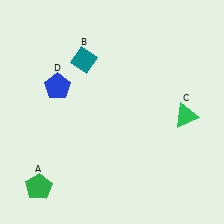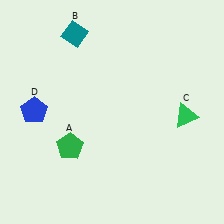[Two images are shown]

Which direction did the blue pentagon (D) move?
The blue pentagon (D) moved down.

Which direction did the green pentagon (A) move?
The green pentagon (A) moved up.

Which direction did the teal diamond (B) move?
The teal diamond (B) moved up.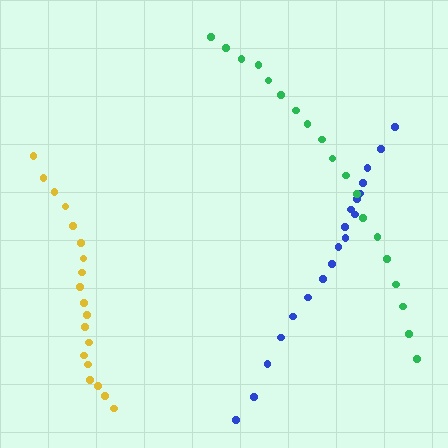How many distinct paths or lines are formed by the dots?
There are 3 distinct paths.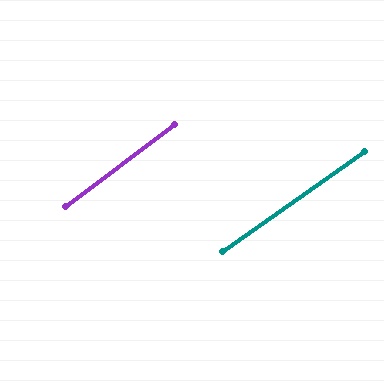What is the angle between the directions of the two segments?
Approximately 2 degrees.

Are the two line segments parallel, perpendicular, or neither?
Parallel — their directions differ by only 1.9°.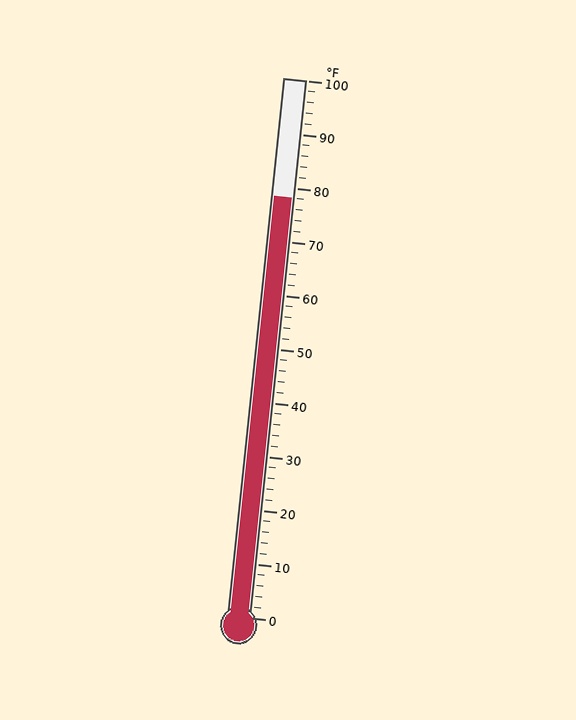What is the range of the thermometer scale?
The thermometer scale ranges from 0°F to 100°F.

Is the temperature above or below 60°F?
The temperature is above 60°F.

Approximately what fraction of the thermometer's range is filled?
The thermometer is filled to approximately 80% of its range.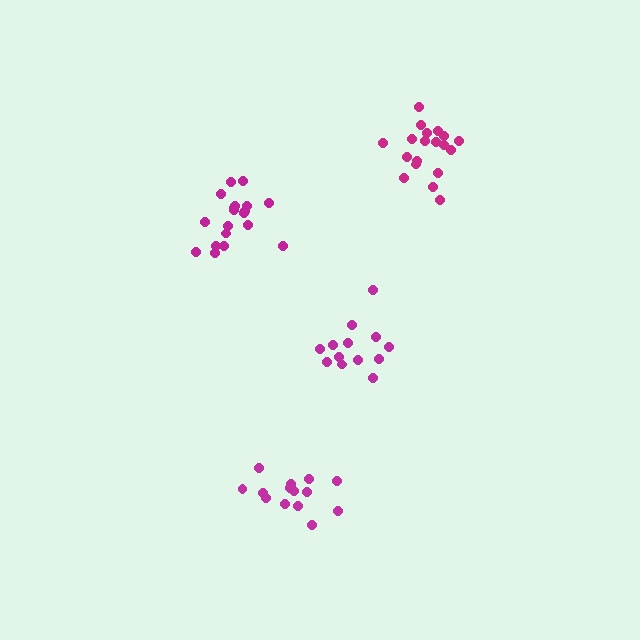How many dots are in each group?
Group 1: 19 dots, Group 2: 19 dots, Group 3: 14 dots, Group 4: 13 dots (65 total).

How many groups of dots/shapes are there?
There are 4 groups.